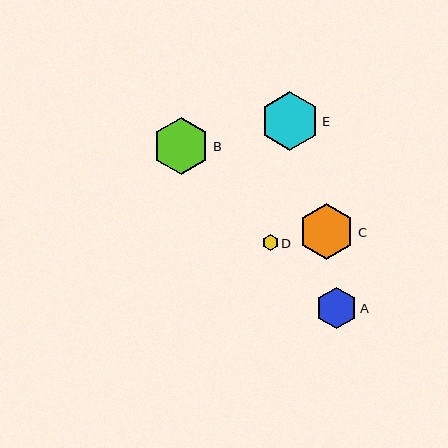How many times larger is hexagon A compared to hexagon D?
Hexagon A is approximately 2.6 times the size of hexagon D.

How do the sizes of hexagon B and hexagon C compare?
Hexagon B and hexagon C are approximately the same size.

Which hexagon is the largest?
Hexagon E is the largest with a size of approximately 58 pixels.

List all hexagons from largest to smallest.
From largest to smallest: E, B, C, A, D.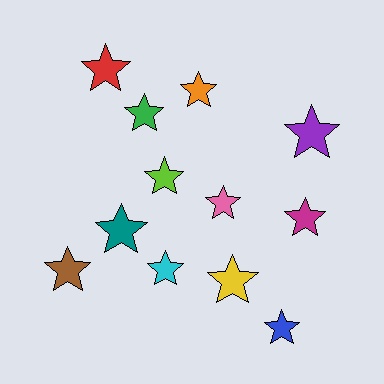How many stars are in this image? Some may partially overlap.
There are 12 stars.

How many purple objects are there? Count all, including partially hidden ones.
There is 1 purple object.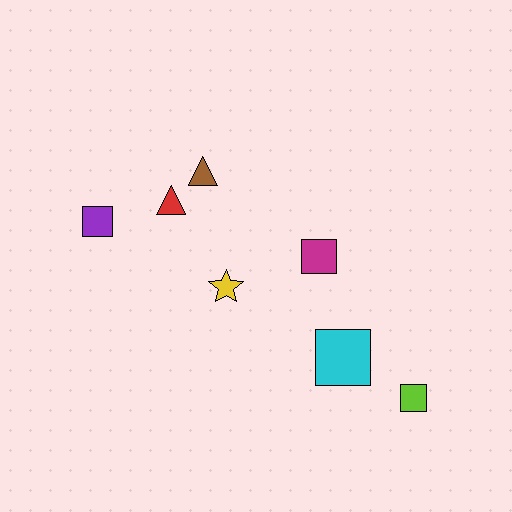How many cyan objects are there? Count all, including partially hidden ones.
There is 1 cyan object.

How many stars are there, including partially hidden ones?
There is 1 star.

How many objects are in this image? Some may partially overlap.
There are 7 objects.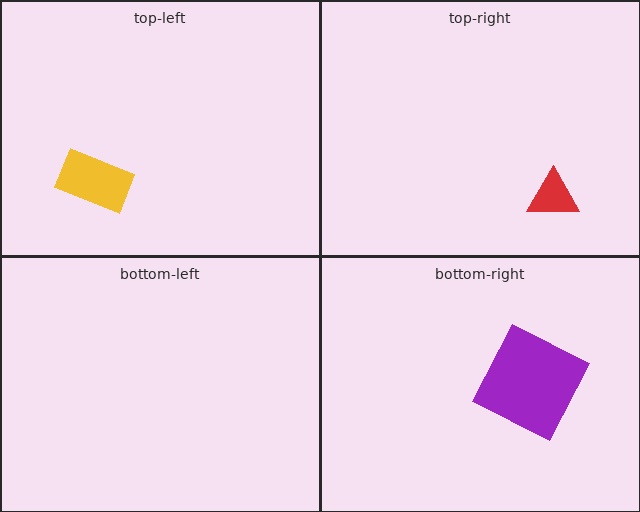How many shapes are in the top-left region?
1.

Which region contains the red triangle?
The top-right region.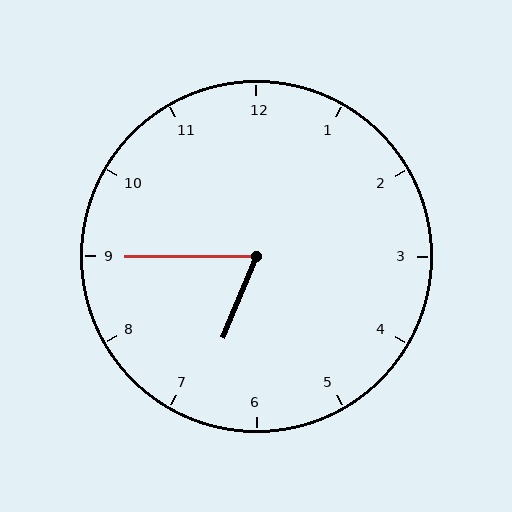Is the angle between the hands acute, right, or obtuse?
It is acute.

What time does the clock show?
6:45.